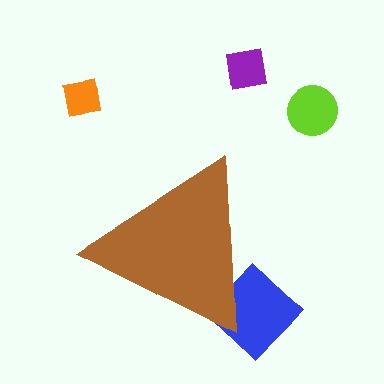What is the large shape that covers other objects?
A brown triangle.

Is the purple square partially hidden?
No, the purple square is fully visible.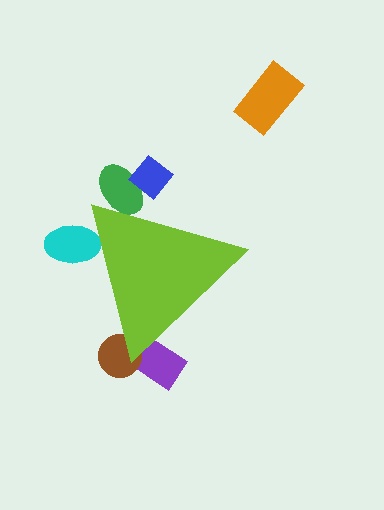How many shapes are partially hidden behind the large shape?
5 shapes are partially hidden.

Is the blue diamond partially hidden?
Yes, the blue diamond is partially hidden behind the lime triangle.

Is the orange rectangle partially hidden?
No, the orange rectangle is fully visible.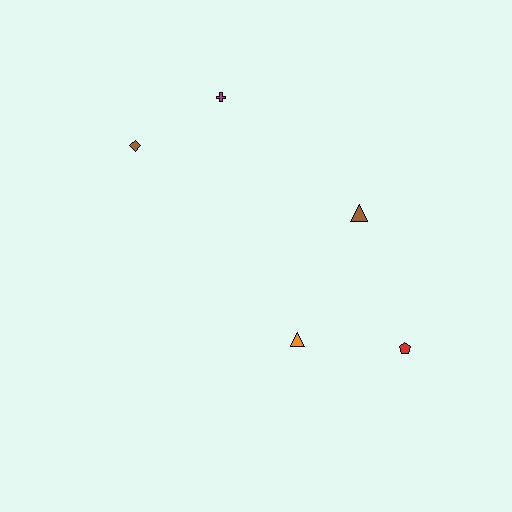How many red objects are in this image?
There is 1 red object.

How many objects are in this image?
There are 5 objects.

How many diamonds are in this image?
There is 1 diamond.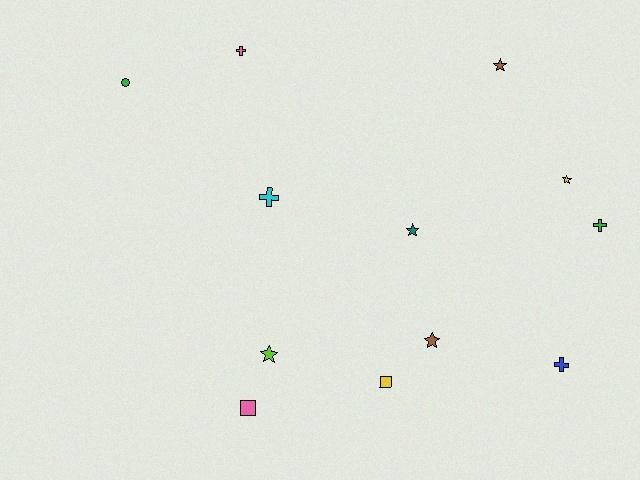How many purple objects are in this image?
There are no purple objects.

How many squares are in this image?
There are 2 squares.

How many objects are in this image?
There are 12 objects.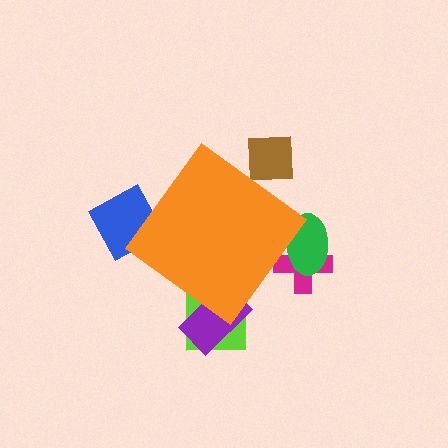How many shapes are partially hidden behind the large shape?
6 shapes are partially hidden.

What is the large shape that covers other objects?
An orange diamond.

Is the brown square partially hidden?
Yes, the brown square is partially hidden behind the orange diamond.